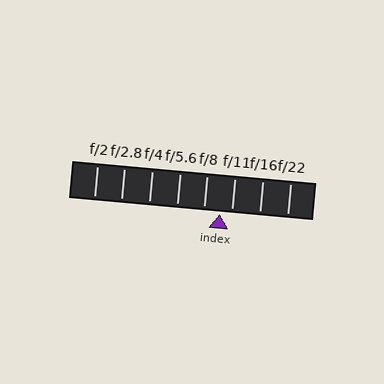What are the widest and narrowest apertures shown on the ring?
The widest aperture shown is f/2 and the narrowest is f/22.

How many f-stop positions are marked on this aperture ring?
There are 8 f-stop positions marked.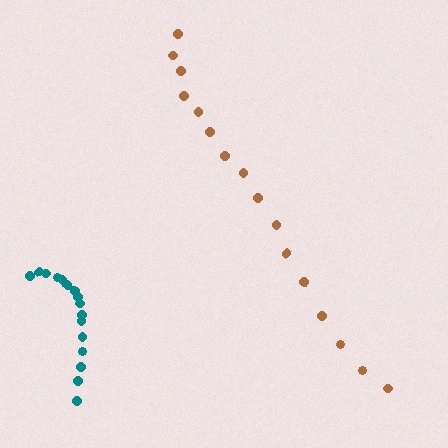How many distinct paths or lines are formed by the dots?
There are 2 distinct paths.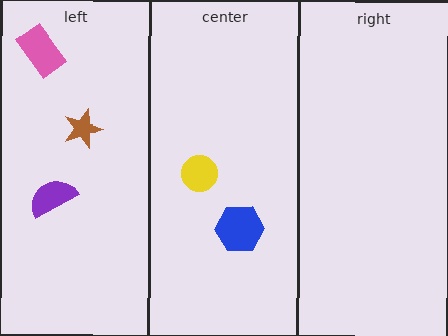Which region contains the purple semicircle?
The left region.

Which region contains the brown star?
The left region.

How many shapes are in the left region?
3.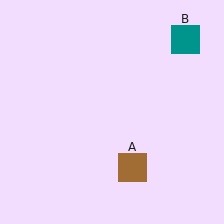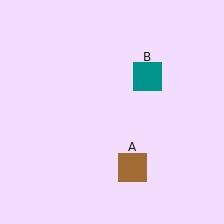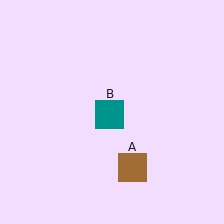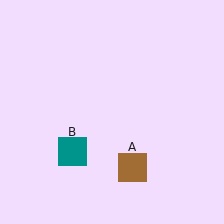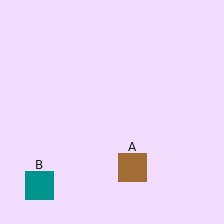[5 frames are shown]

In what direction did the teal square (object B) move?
The teal square (object B) moved down and to the left.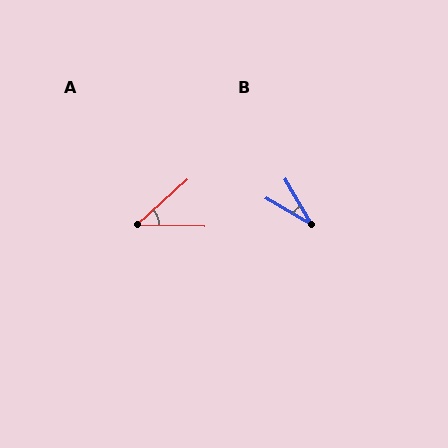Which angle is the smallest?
B, at approximately 29 degrees.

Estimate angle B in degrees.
Approximately 29 degrees.